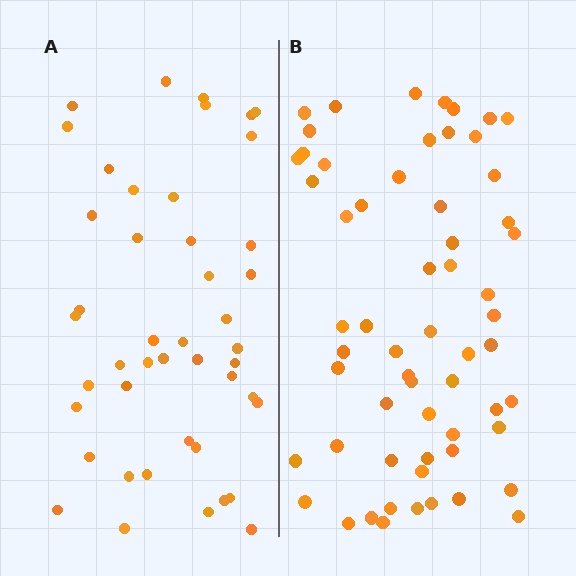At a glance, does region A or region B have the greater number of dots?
Region B (the right region) has more dots.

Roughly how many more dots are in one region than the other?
Region B has approximately 15 more dots than region A.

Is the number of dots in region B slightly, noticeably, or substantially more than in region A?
Region B has noticeably more, but not dramatically so. The ratio is roughly 1.3 to 1.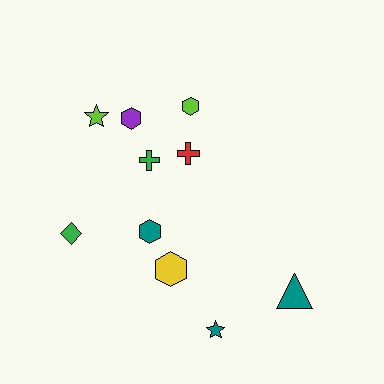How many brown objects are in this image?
There are no brown objects.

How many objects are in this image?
There are 10 objects.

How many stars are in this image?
There are 2 stars.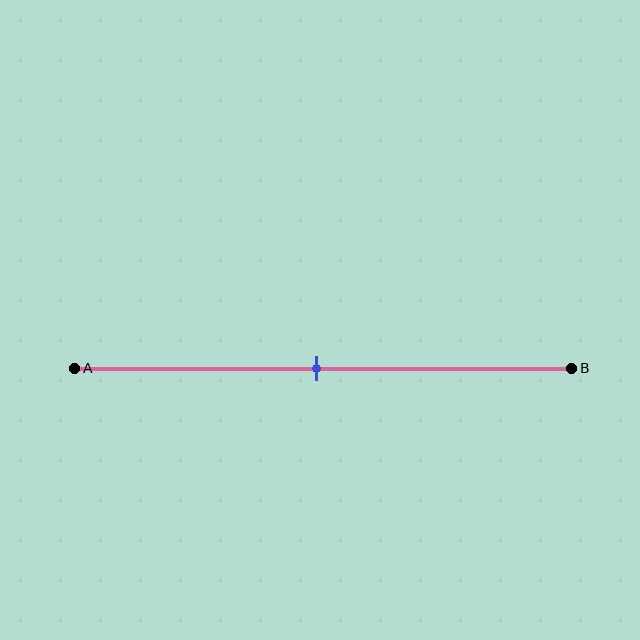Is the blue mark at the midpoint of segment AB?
Yes, the mark is approximately at the midpoint.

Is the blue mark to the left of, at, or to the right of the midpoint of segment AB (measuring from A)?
The blue mark is approximately at the midpoint of segment AB.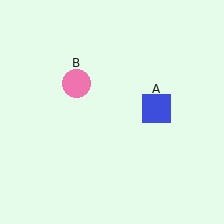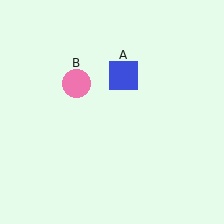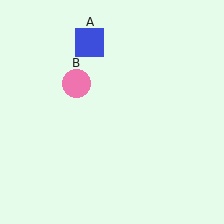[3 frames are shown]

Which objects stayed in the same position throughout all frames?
Pink circle (object B) remained stationary.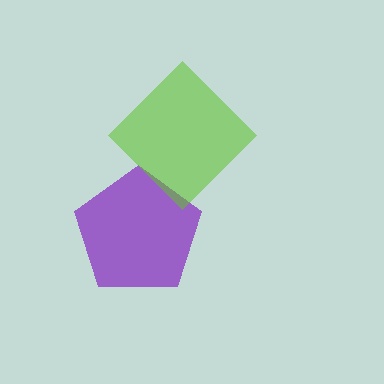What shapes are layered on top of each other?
The layered shapes are: a purple pentagon, a lime diamond.